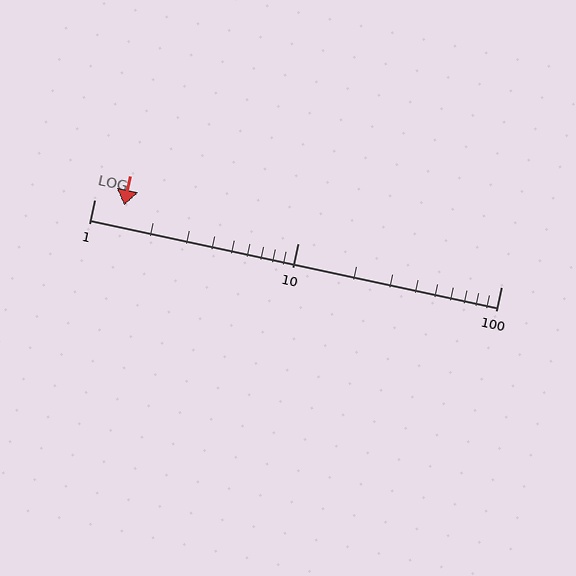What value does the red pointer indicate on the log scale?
The pointer indicates approximately 1.4.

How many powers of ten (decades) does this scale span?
The scale spans 2 decades, from 1 to 100.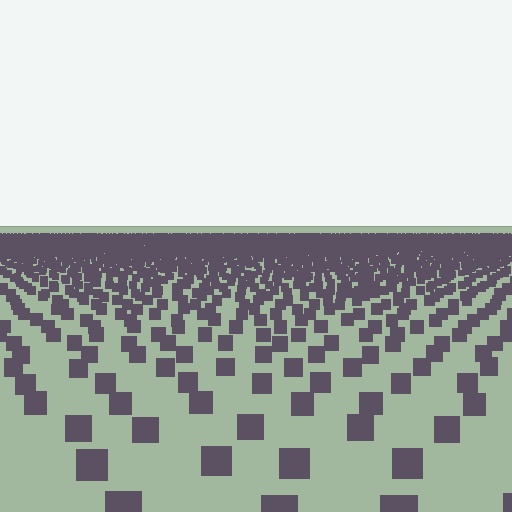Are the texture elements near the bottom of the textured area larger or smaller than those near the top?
Larger. Near the bottom, elements are closer to the viewer and appear at a bigger on-screen size.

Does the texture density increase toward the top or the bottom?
Density increases toward the top.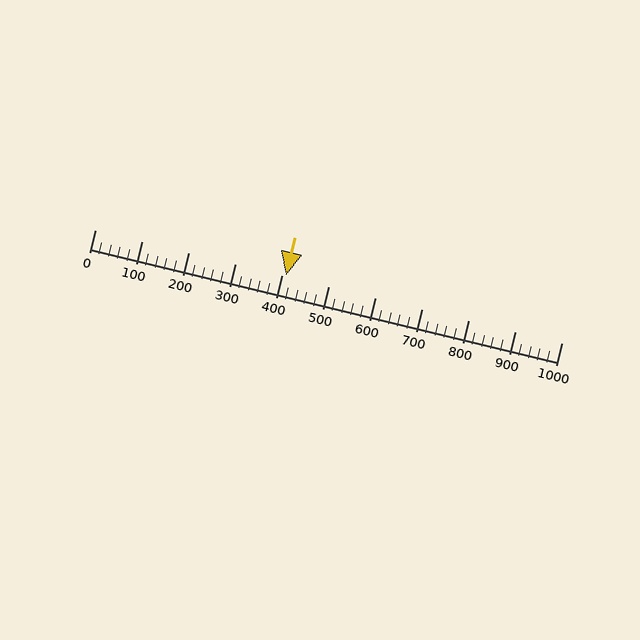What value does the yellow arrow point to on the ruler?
The yellow arrow points to approximately 410.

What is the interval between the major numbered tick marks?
The major tick marks are spaced 100 units apart.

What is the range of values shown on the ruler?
The ruler shows values from 0 to 1000.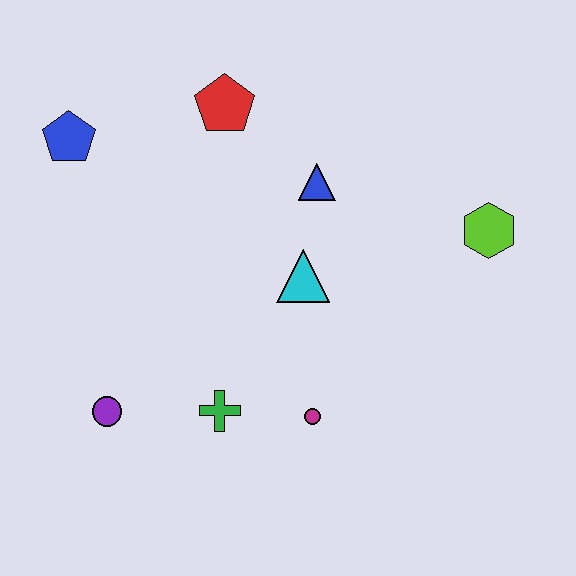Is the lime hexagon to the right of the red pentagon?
Yes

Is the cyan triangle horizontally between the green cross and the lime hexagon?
Yes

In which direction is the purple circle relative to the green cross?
The purple circle is to the left of the green cross.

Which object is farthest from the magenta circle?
The blue pentagon is farthest from the magenta circle.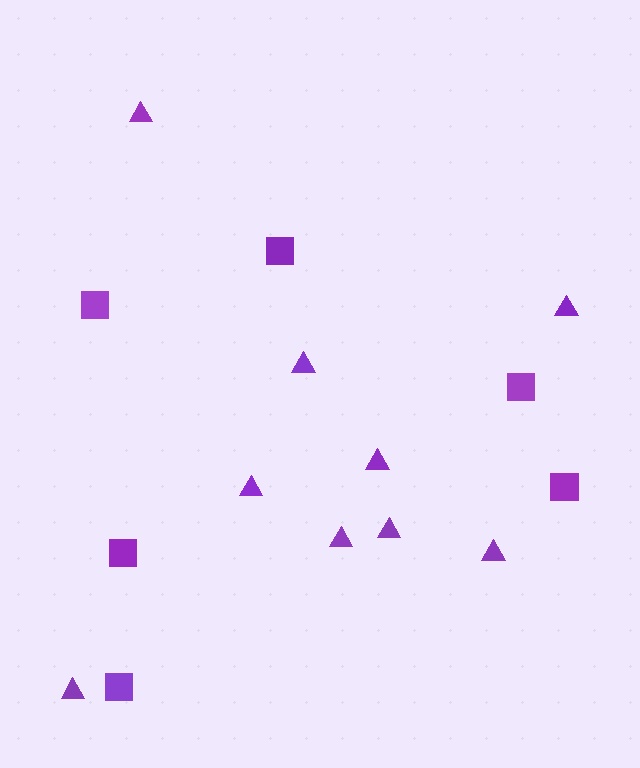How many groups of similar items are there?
There are 2 groups: one group of squares (6) and one group of triangles (9).